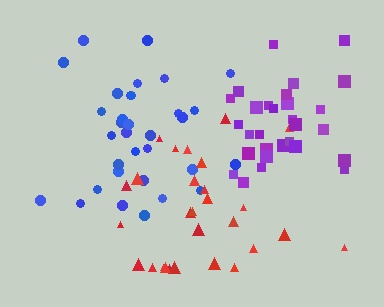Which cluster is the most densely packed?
Purple.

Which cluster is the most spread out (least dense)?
Red.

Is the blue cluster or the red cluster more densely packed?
Blue.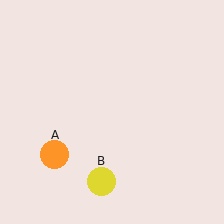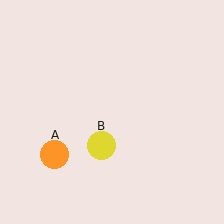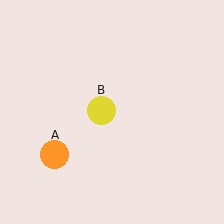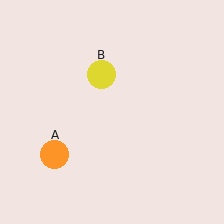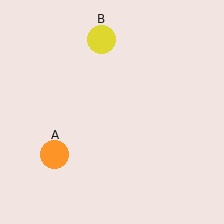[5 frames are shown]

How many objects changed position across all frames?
1 object changed position: yellow circle (object B).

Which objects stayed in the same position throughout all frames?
Orange circle (object A) remained stationary.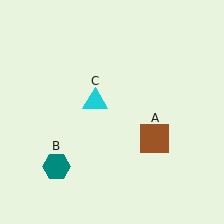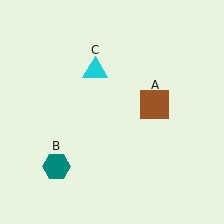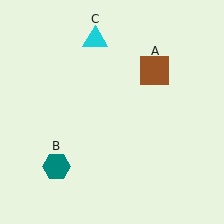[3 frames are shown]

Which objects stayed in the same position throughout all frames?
Teal hexagon (object B) remained stationary.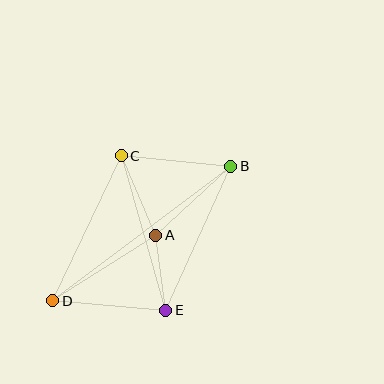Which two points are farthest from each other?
Points B and D are farthest from each other.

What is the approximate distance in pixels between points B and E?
The distance between B and E is approximately 158 pixels.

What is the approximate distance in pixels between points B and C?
The distance between B and C is approximately 110 pixels.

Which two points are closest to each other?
Points A and E are closest to each other.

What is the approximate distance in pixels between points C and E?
The distance between C and E is approximately 161 pixels.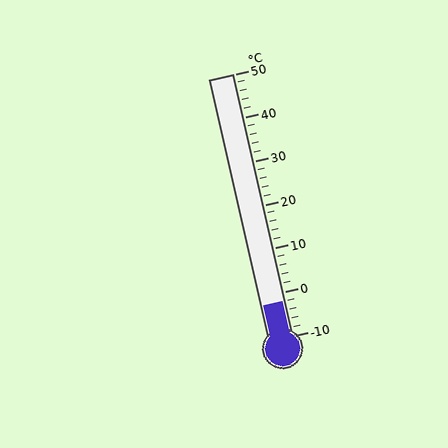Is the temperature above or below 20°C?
The temperature is below 20°C.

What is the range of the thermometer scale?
The thermometer scale ranges from -10°C to 50°C.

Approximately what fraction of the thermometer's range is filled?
The thermometer is filled to approximately 15% of its range.